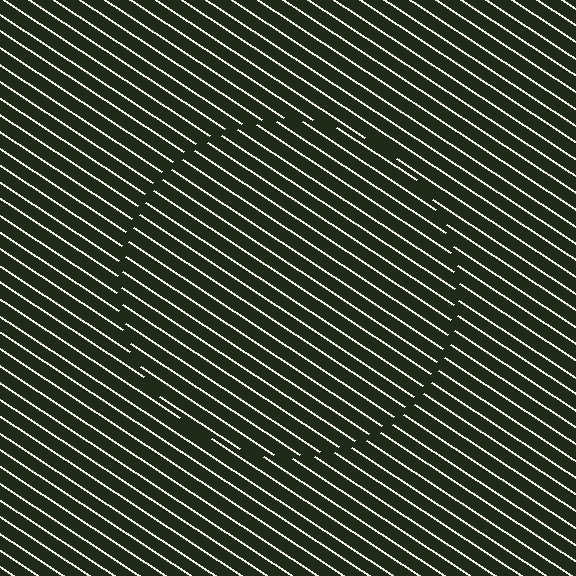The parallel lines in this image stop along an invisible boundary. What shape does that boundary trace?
An illusory circle. The interior of the shape contains the same grating, shifted by half a period — the contour is defined by the phase discontinuity where line-ends from the inner and outer gratings abut.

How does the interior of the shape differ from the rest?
The interior of the shape contains the same grating, shifted by half a period — the contour is defined by the phase discontinuity where line-ends from the inner and outer gratings abut.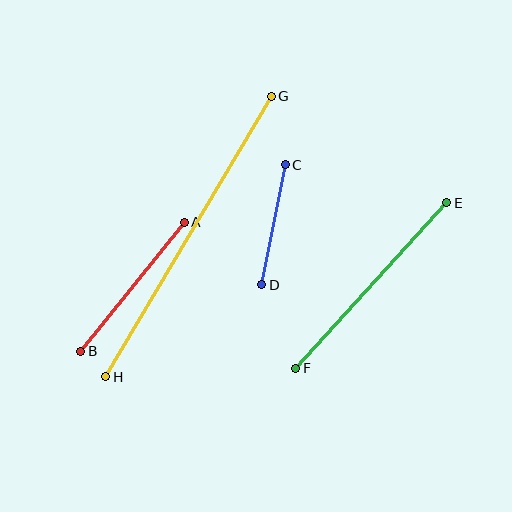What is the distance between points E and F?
The distance is approximately 224 pixels.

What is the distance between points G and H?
The distance is approximately 326 pixels.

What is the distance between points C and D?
The distance is approximately 122 pixels.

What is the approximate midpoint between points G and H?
The midpoint is at approximately (188, 237) pixels.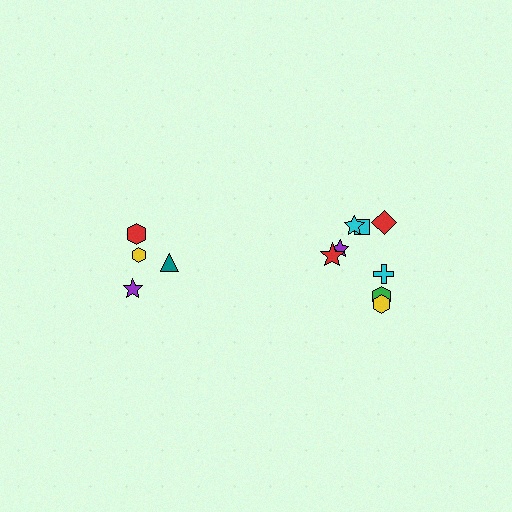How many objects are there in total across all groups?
There are 12 objects.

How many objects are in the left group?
There are 4 objects.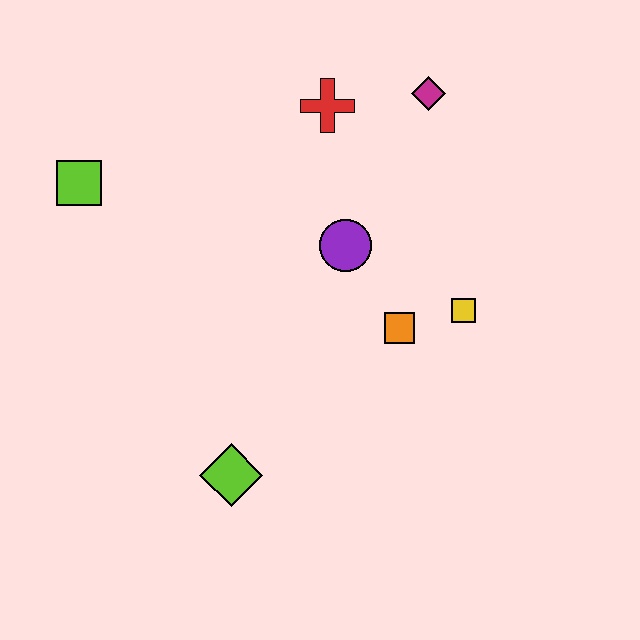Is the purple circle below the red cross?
Yes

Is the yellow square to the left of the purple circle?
No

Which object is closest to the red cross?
The magenta diamond is closest to the red cross.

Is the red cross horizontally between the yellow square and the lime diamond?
Yes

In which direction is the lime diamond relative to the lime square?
The lime diamond is below the lime square.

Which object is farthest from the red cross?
The lime diamond is farthest from the red cross.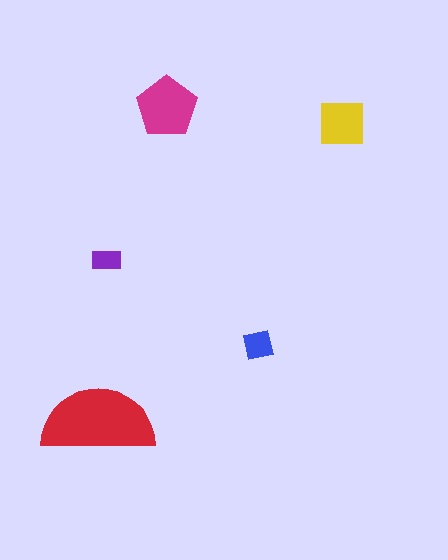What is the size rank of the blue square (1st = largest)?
4th.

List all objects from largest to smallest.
The red semicircle, the magenta pentagon, the yellow square, the blue square, the purple rectangle.